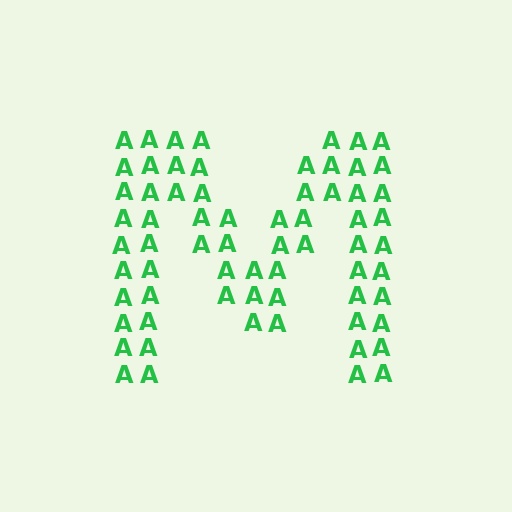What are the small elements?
The small elements are letter A's.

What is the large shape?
The large shape is the letter M.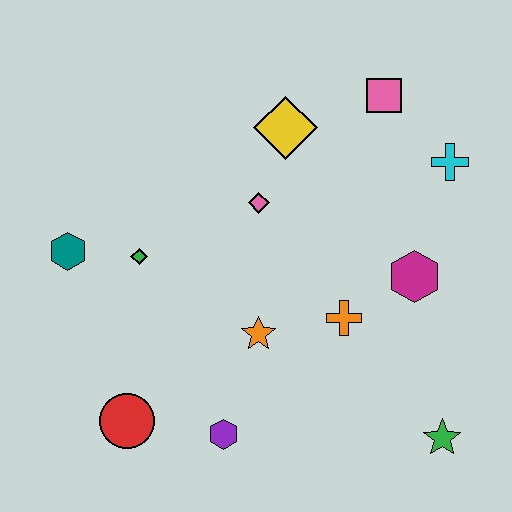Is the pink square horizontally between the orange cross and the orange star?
No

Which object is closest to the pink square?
The cyan cross is closest to the pink square.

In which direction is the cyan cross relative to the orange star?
The cyan cross is to the right of the orange star.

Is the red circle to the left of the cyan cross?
Yes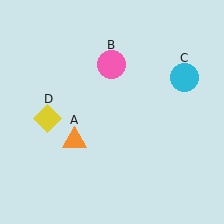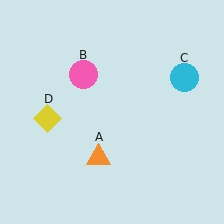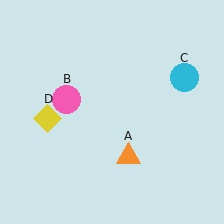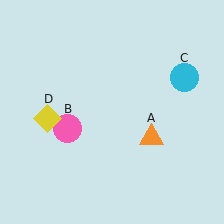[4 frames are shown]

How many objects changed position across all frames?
2 objects changed position: orange triangle (object A), pink circle (object B).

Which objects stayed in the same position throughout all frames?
Cyan circle (object C) and yellow diamond (object D) remained stationary.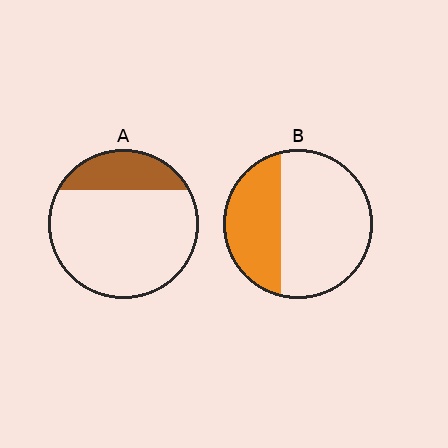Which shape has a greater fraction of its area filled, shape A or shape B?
Shape B.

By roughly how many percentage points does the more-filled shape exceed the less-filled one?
By roughly 15 percentage points (B over A).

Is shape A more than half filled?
No.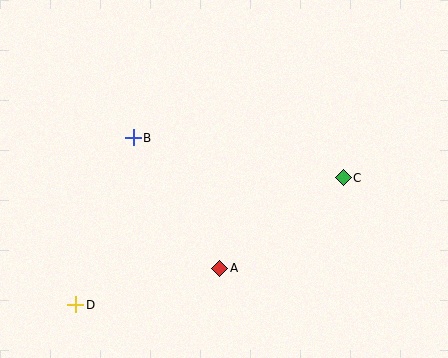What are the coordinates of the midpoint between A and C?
The midpoint between A and C is at (281, 223).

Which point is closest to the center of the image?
Point A at (220, 268) is closest to the center.